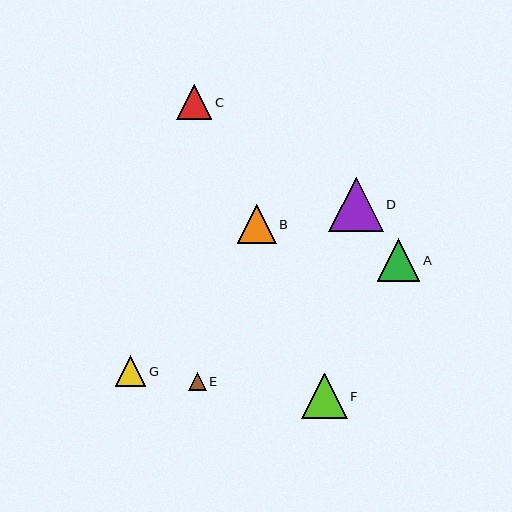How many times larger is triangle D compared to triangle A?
Triangle D is approximately 1.3 times the size of triangle A.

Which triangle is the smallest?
Triangle E is the smallest with a size of approximately 18 pixels.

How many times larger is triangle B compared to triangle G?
Triangle B is approximately 1.3 times the size of triangle G.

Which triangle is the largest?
Triangle D is the largest with a size of approximately 55 pixels.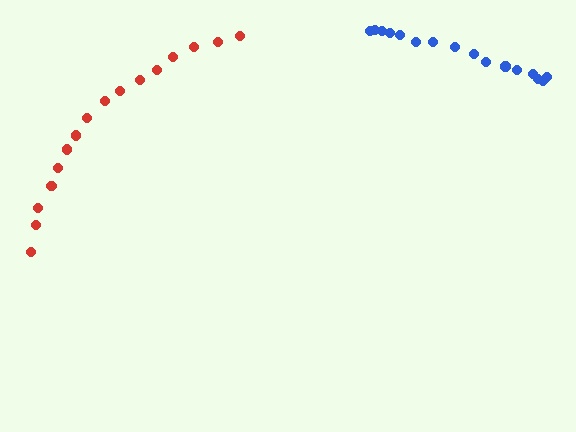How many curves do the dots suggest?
There are 2 distinct paths.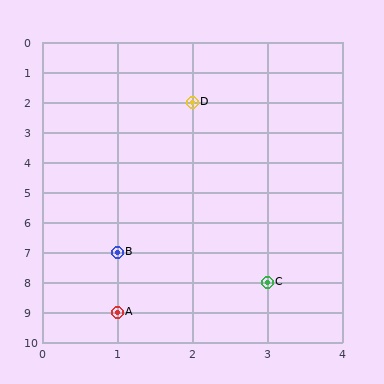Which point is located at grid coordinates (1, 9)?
Point A is at (1, 9).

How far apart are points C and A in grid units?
Points C and A are 2 columns and 1 row apart (about 2.2 grid units diagonally).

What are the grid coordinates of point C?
Point C is at grid coordinates (3, 8).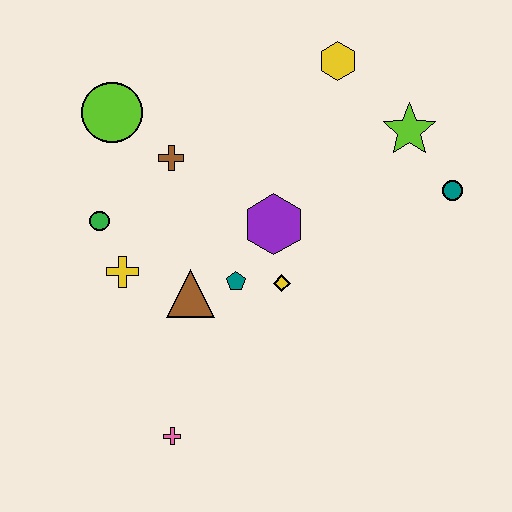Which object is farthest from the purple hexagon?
The pink cross is farthest from the purple hexagon.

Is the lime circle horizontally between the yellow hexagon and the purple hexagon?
No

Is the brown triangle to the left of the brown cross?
No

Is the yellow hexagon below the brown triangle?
No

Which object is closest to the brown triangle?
The teal pentagon is closest to the brown triangle.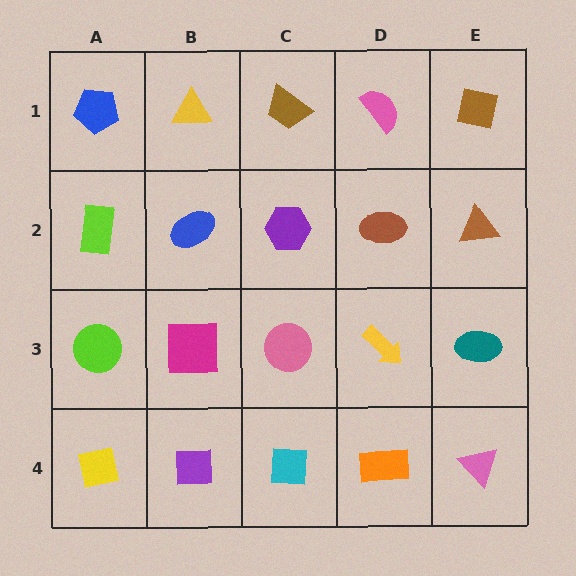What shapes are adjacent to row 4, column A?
A lime circle (row 3, column A), a purple square (row 4, column B).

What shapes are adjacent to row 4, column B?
A magenta square (row 3, column B), a yellow square (row 4, column A), a cyan square (row 4, column C).